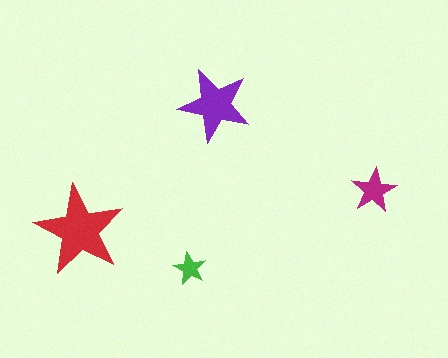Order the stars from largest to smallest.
the red one, the purple one, the magenta one, the green one.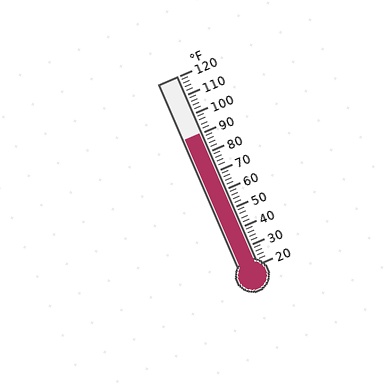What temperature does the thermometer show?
The thermometer shows approximately 90°F.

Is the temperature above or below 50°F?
The temperature is above 50°F.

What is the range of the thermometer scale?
The thermometer scale ranges from 20°F to 120°F.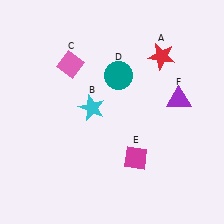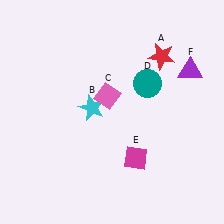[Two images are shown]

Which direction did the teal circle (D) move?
The teal circle (D) moved right.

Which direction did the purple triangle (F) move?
The purple triangle (F) moved up.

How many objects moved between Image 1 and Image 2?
3 objects moved between the two images.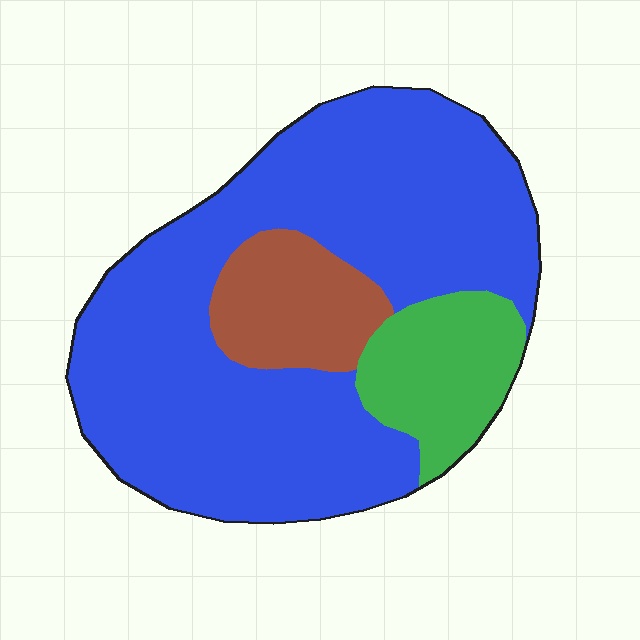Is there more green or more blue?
Blue.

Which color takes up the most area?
Blue, at roughly 75%.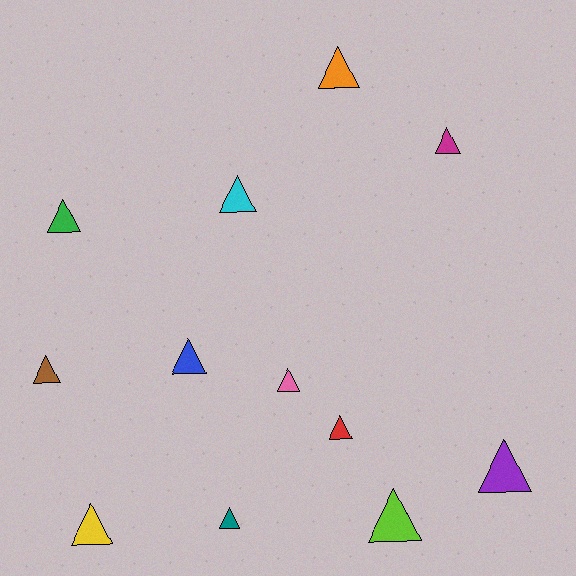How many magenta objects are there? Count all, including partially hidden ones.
There is 1 magenta object.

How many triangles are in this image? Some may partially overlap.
There are 12 triangles.